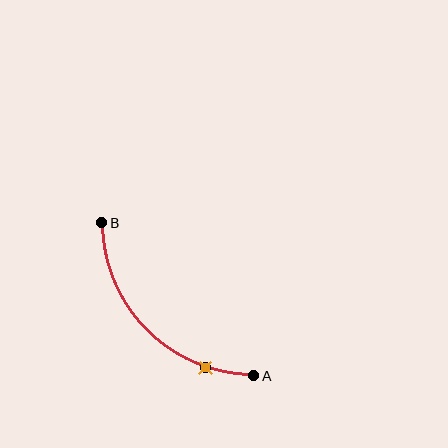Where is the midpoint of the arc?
The arc midpoint is the point on the curve farthest from the straight line joining A and B. It sits below and to the left of that line.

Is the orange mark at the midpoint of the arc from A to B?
No. The orange mark lies on the arc but is closer to endpoint A. The arc midpoint would be at the point on the curve equidistant along the arc from both A and B.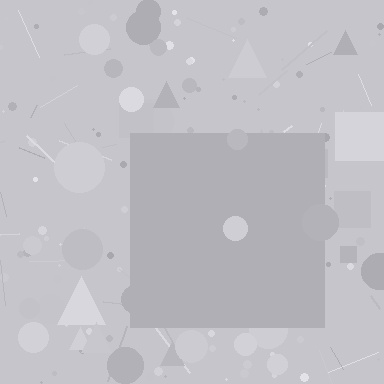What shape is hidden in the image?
A square is hidden in the image.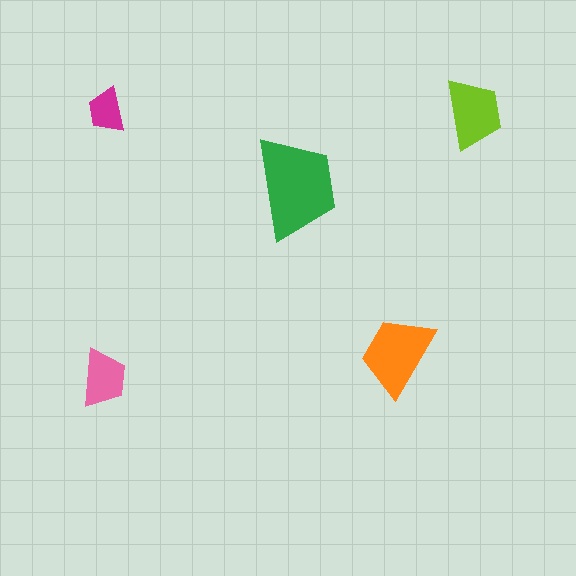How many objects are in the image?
There are 5 objects in the image.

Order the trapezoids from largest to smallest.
the green one, the orange one, the lime one, the pink one, the magenta one.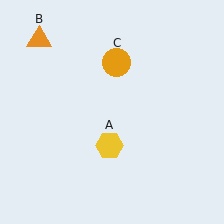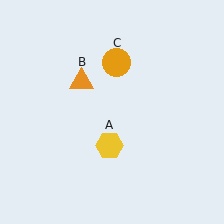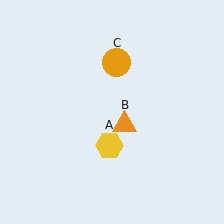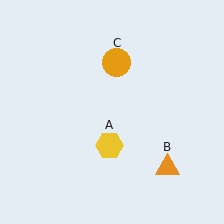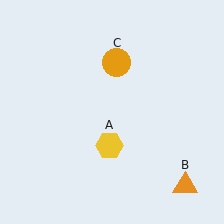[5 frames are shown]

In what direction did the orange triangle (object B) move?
The orange triangle (object B) moved down and to the right.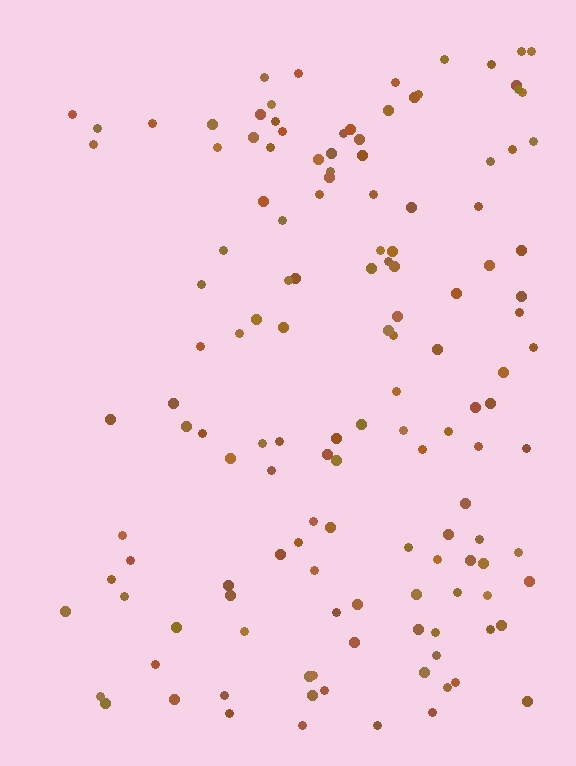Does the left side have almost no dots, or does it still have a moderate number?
Still a moderate number, just noticeably fewer than the right.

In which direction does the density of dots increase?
From left to right, with the right side densest.